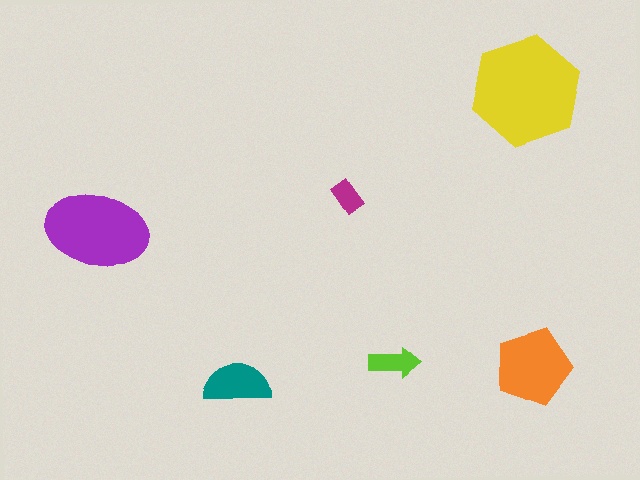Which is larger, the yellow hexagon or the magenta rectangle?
The yellow hexagon.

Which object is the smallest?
The magenta rectangle.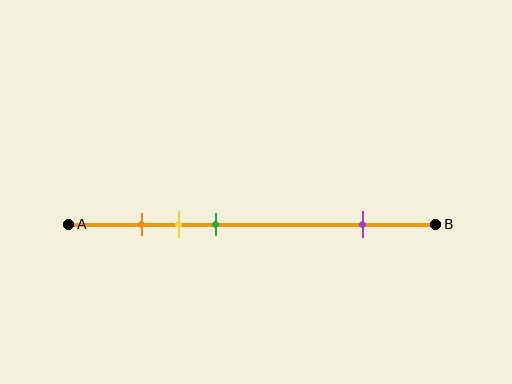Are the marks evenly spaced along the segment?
No, the marks are not evenly spaced.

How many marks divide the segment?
There are 4 marks dividing the segment.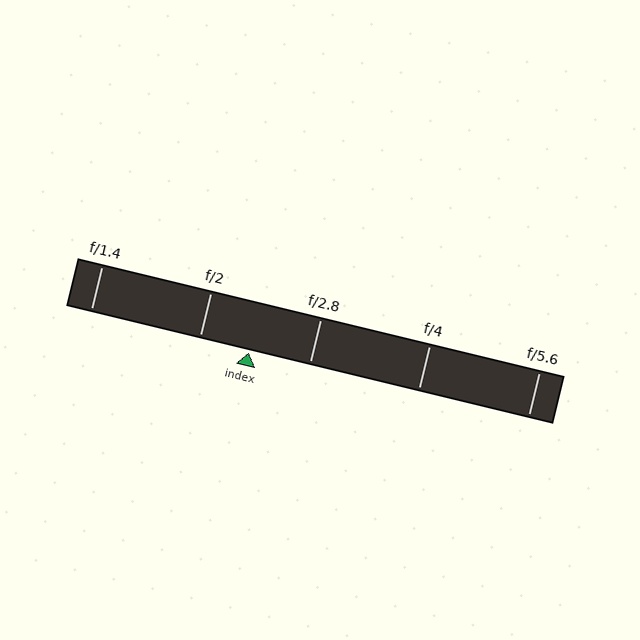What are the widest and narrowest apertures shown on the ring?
The widest aperture shown is f/1.4 and the narrowest is f/5.6.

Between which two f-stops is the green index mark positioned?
The index mark is between f/2 and f/2.8.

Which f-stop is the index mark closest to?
The index mark is closest to f/2.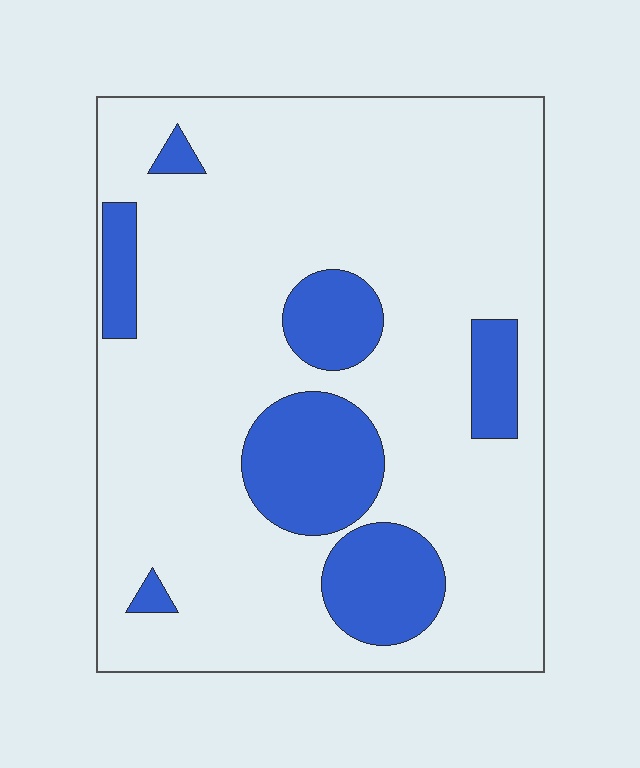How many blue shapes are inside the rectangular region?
7.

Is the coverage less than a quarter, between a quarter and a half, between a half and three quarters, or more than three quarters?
Less than a quarter.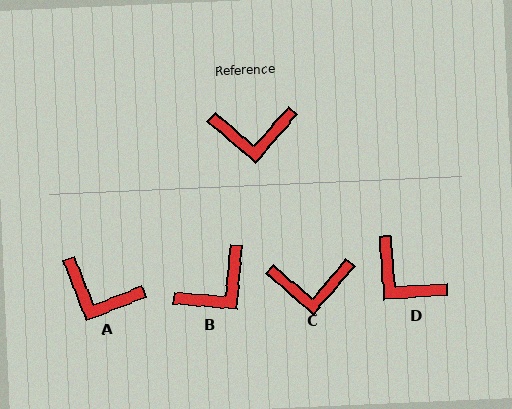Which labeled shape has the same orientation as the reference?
C.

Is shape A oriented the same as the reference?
No, it is off by about 27 degrees.